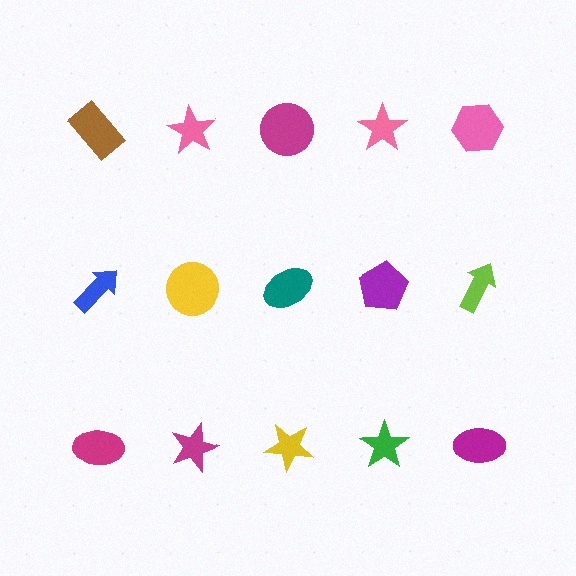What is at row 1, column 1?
A brown rectangle.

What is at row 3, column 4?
A green star.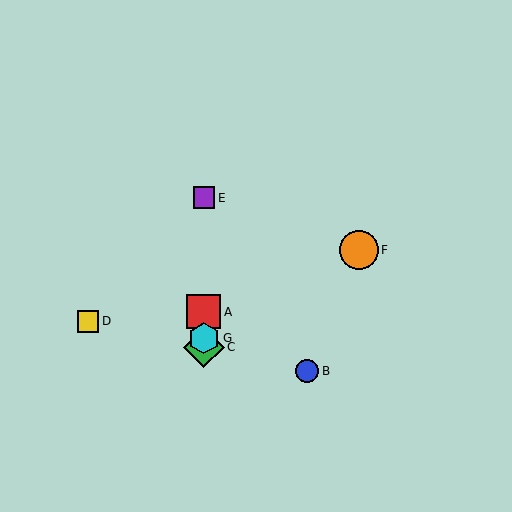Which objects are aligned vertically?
Objects A, C, E, G are aligned vertically.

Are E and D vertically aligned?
No, E is at x≈204 and D is at x≈88.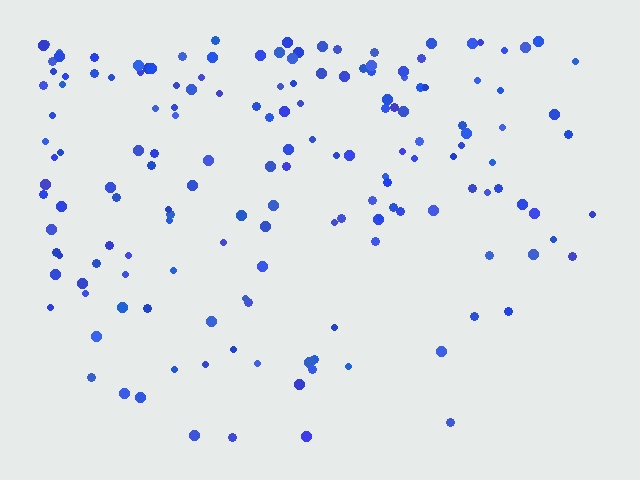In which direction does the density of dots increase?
From bottom to top, with the top side densest.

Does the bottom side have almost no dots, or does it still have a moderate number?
Still a moderate number, just noticeably fewer than the top.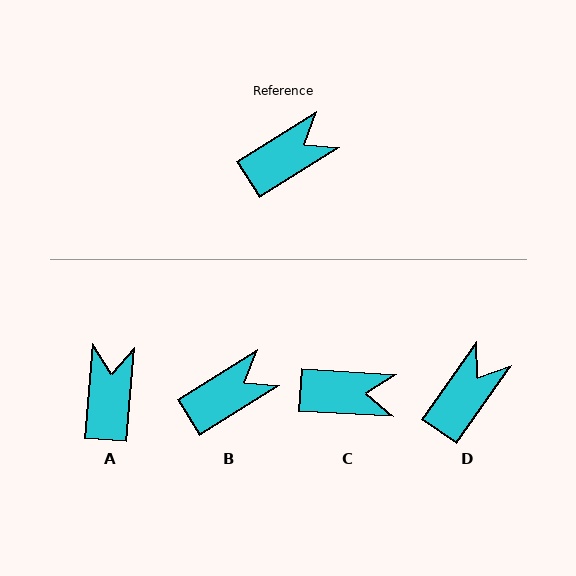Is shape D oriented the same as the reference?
No, it is off by about 23 degrees.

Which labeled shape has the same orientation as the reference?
B.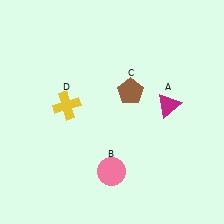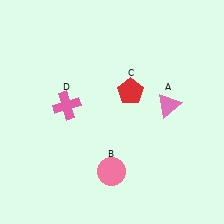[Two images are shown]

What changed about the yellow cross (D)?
In Image 1, D is yellow. In Image 2, it changed to pink.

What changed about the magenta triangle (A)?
In Image 1, A is magenta. In Image 2, it changed to pink.